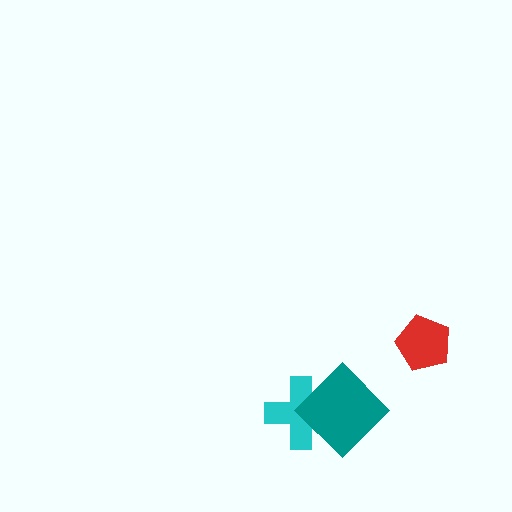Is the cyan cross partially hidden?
Yes, it is partially covered by another shape.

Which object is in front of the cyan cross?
The teal diamond is in front of the cyan cross.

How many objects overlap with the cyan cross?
1 object overlaps with the cyan cross.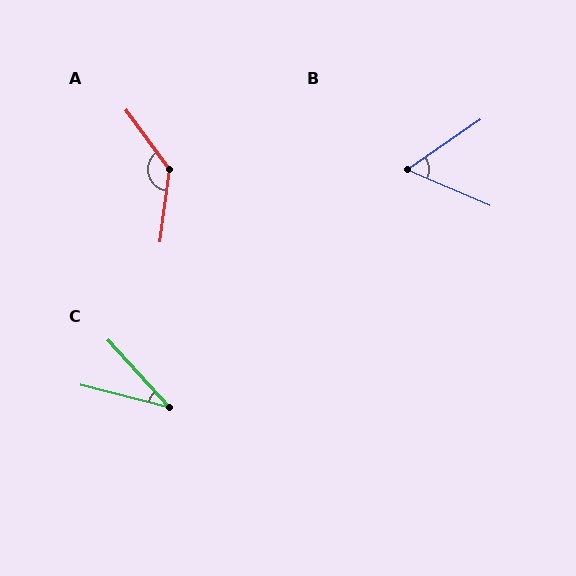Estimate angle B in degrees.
Approximately 58 degrees.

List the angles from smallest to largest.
C (33°), B (58°), A (137°).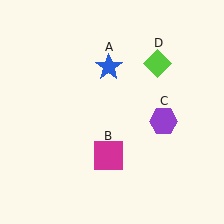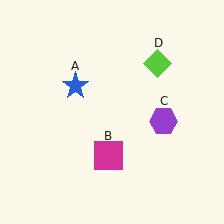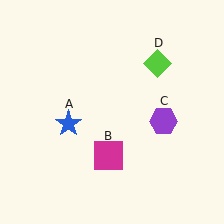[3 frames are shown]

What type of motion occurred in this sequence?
The blue star (object A) rotated counterclockwise around the center of the scene.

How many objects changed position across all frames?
1 object changed position: blue star (object A).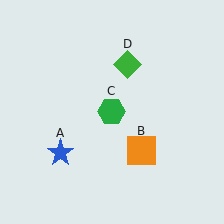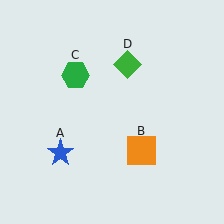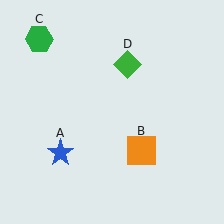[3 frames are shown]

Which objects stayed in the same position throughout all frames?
Blue star (object A) and orange square (object B) and green diamond (object D) remained stationary.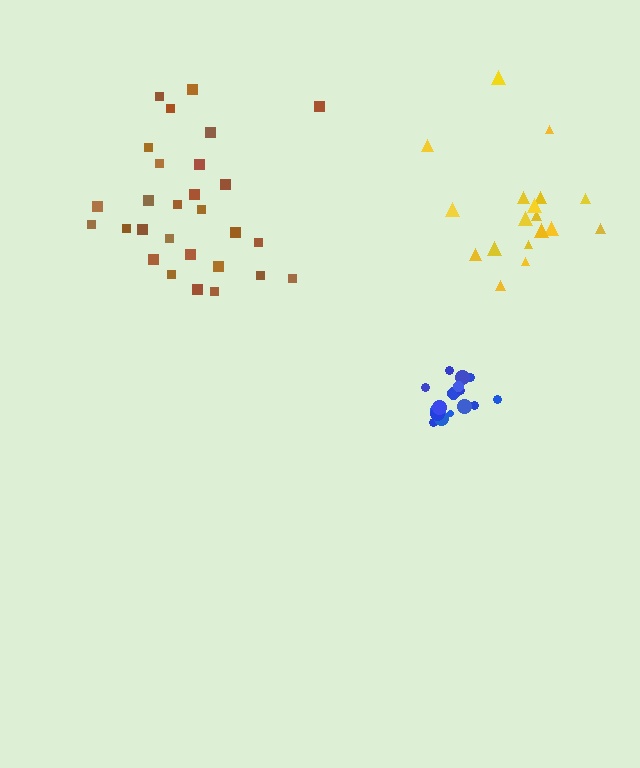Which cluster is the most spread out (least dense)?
Brown.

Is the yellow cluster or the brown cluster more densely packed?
Yellow.